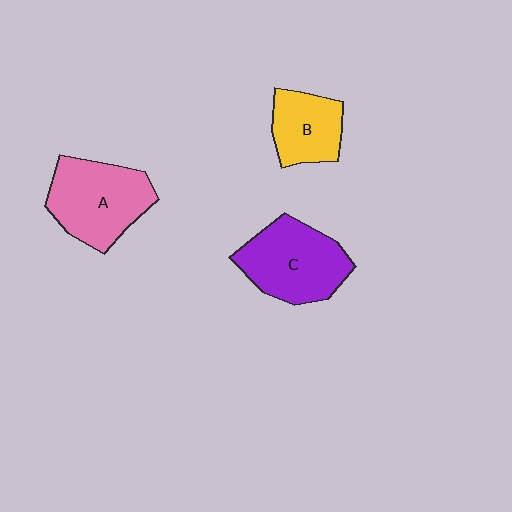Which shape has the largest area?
Shape A (pink).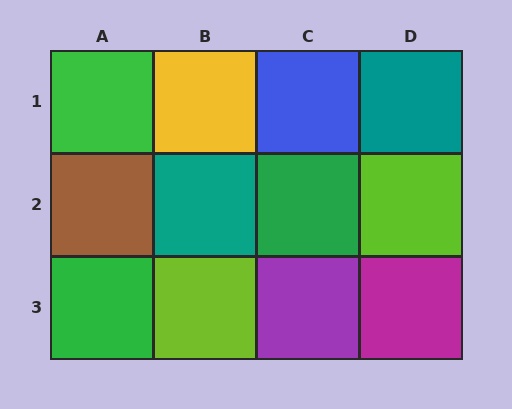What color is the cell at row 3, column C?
Purple.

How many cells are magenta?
1 cell is magenta.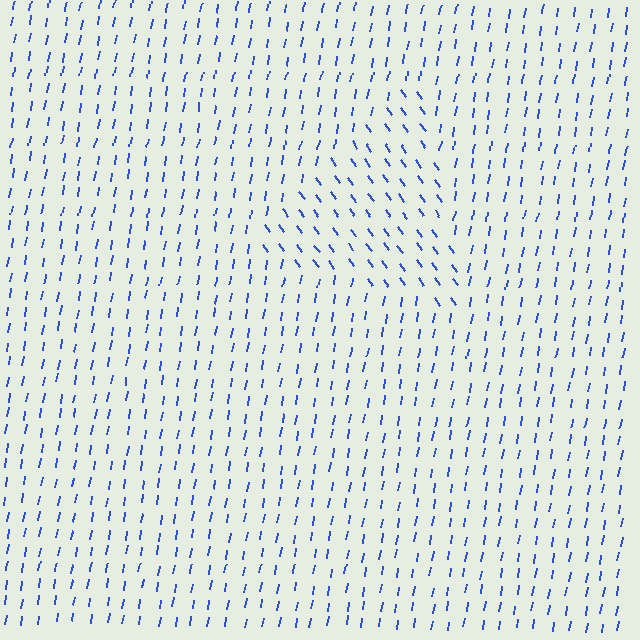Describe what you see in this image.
The image is filled with small blue line segments. A triangle region in the image has lines oriented differently from the surrounding lines, creating a visible texture boundary.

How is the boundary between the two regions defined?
The boundary is defined purely by a change in line orientation (approximately 45 degrees difference). All lines are the same color and thickness.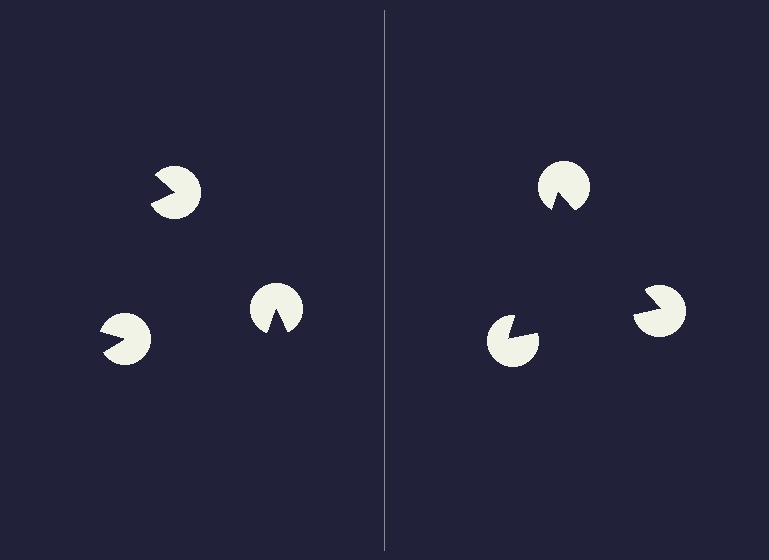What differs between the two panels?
The pac-man discs are positioned identically on both sides; only the wedge orientations differ. On the right they align to a triangle; on the left they are misaligned.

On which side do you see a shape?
An illusory triangle appears on the right side. On the left side the wedge cuts are rotated, so no coherent shape forms.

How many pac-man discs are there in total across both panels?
6 — 3 on each side.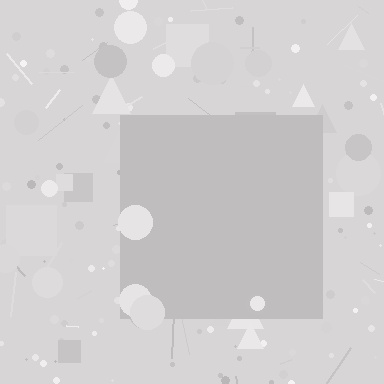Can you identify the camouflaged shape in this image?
The camouflaged shape is a square.